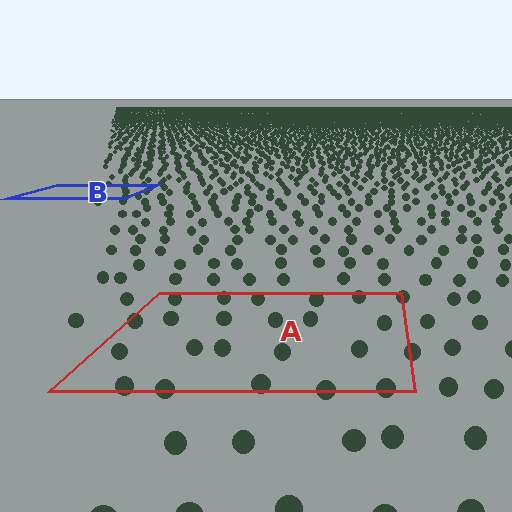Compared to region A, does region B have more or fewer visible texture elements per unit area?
Region B has more texture elements per unit area — they are packed more densely because it is farther away.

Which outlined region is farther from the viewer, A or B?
Region B is farther from the viewer — the texture elements inside it appear smaller and more densely packed.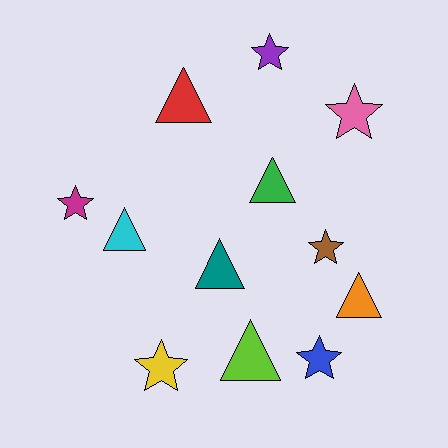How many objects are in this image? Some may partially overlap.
There are 12 objects.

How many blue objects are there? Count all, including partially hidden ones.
There is 1 blue object.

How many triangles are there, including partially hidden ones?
There are 6 triangles.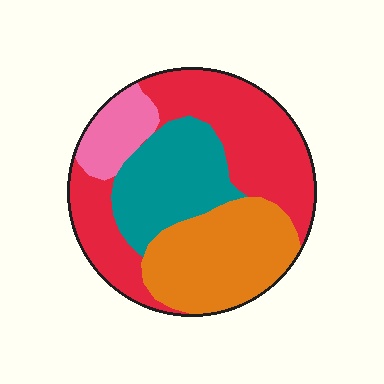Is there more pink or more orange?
Orange.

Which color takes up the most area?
Red, at roughly 40%.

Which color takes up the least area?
Pink, at roughly 10%.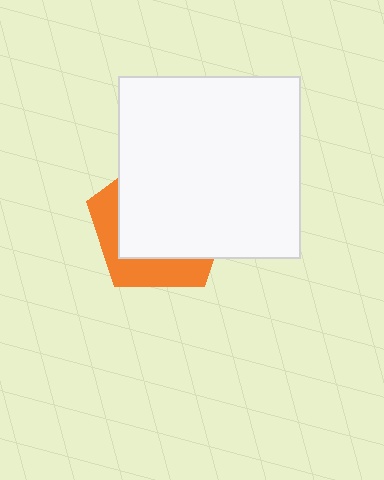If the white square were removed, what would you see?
You would see the complete orange pentagon.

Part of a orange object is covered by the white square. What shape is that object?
It is a pentagon.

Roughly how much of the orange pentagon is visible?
A small part of it is visible (roughly 31%).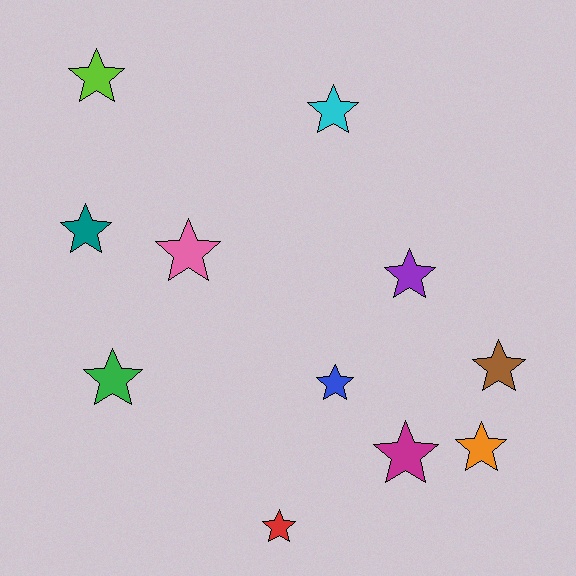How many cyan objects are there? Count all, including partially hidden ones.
There is 1 cyan object.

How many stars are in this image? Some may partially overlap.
There are 11 stars.